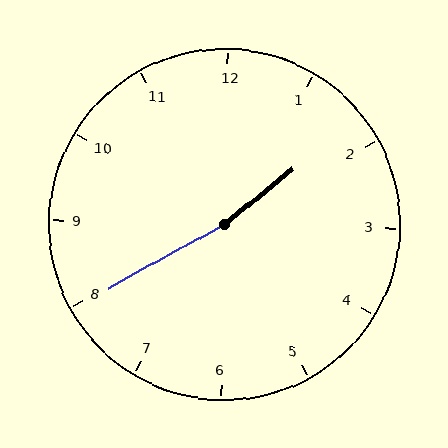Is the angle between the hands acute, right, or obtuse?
It is obtuse.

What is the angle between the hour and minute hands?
Approximately 170 degrees.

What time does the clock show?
1:40.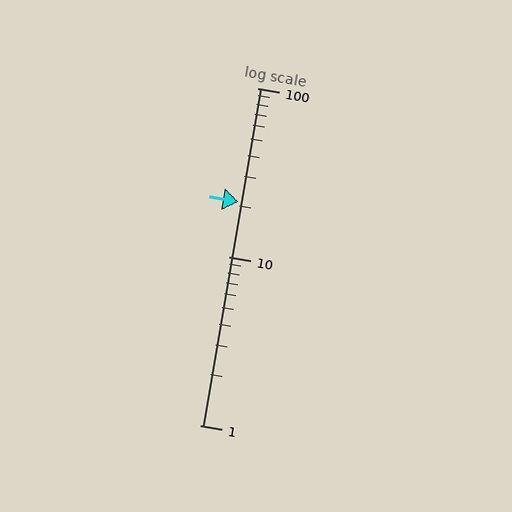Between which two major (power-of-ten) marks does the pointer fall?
The pointer is between 10 and 100.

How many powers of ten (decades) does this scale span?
The scale spans 2 decades, from 1 to 100.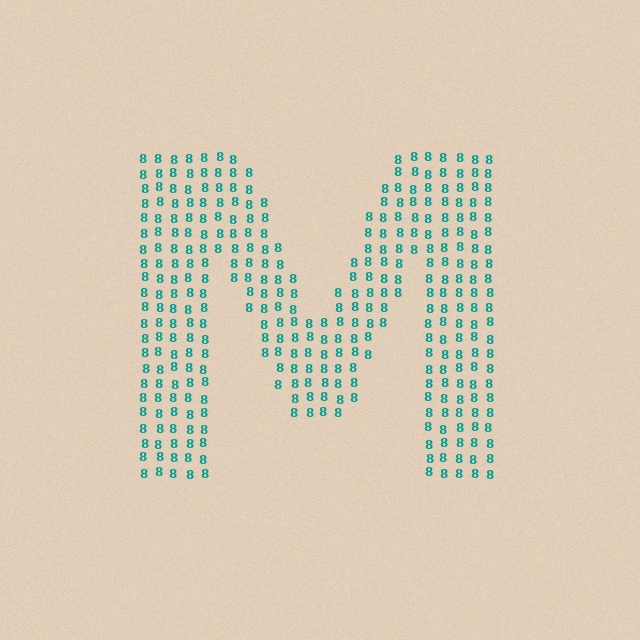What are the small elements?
The small elements are digit 8's.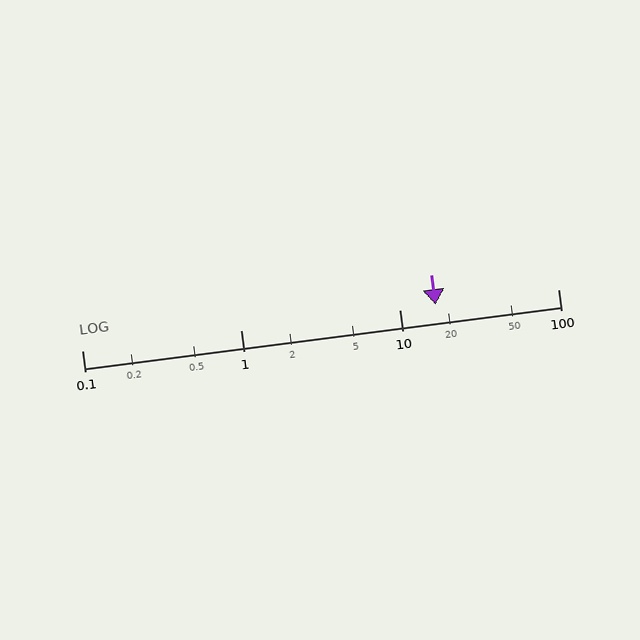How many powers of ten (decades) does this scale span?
The scale spans 3 decades, from 0.1 to 100.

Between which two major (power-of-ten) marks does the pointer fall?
The pointer is between 10 and 100.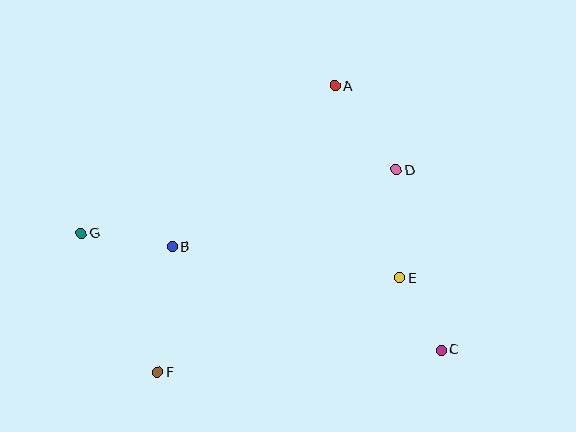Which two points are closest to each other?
Points C and E are closest to each other.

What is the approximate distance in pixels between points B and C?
The distance between B and C is approximately 288 pixels.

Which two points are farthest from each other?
Points C and G are farthest from each other.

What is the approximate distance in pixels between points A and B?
The distance between A and B is approximately 228 pixels.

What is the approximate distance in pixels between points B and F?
The distance between B and F is approximately 127 pixels.